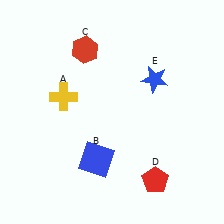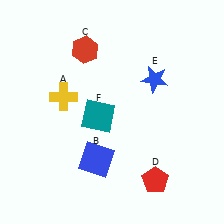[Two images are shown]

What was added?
A teal square (F) was added in Image 2.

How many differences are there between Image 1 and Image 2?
There is 1 difference between the two images.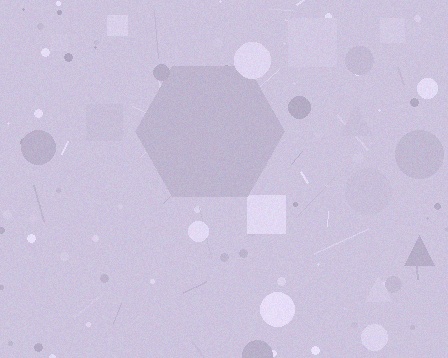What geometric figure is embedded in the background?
A hexagon is embedded in the background.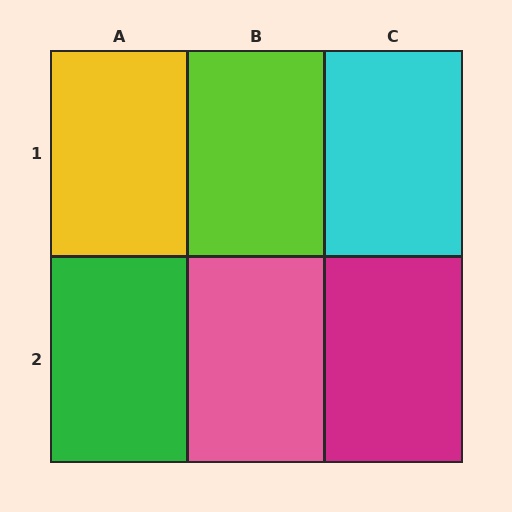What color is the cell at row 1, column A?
Yellow.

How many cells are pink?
1 cell is pink.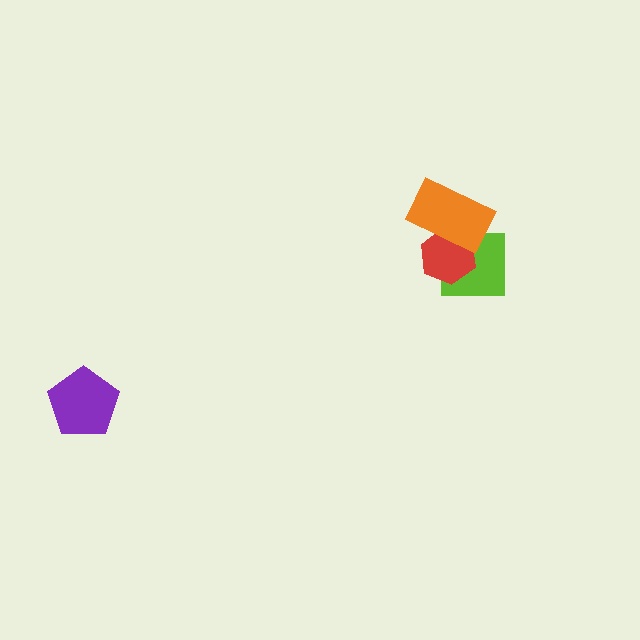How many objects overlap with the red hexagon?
2 objects overlap with the red hexagon.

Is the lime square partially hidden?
Yes, it is partially covered by another shape.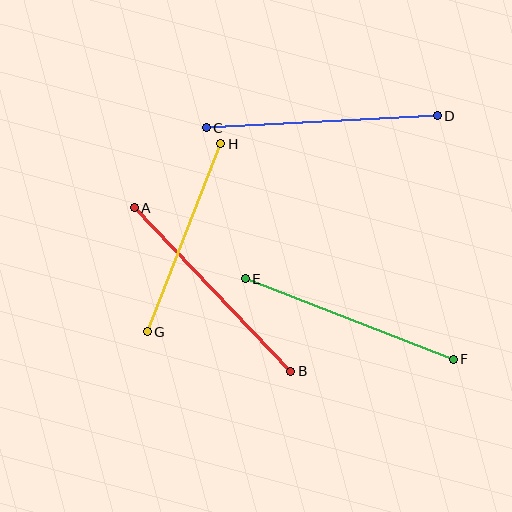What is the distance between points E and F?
The distance is approximately 223 pixels.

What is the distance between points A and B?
The distance is approximately 226 pixels.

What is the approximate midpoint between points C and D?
The midpoint is at approximately (322, 122) pixels.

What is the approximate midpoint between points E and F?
The midpoint is at approximately (349, 319) pixels.